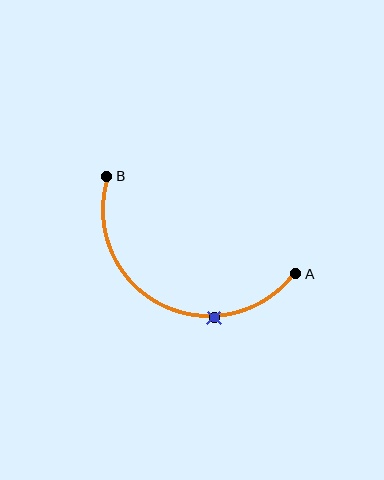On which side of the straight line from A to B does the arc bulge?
The arc bulges below the straight line connecting A and B.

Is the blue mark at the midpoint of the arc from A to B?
No. The blue mark lies on the arc but is closer to endpoint A. The arc midpoint would be at the point on the curve equidistant along the arc from both A and B.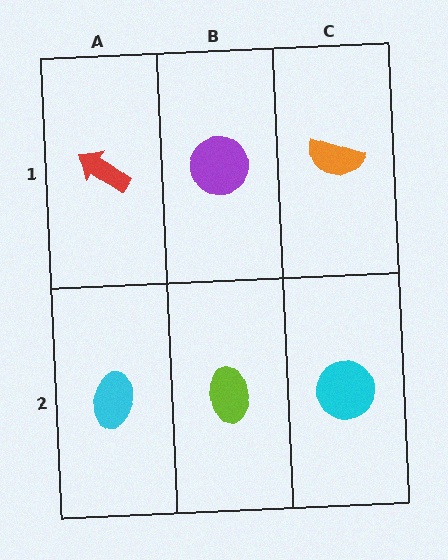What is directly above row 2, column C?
An orange semicircle.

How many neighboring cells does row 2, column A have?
2.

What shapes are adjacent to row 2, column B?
A purple circle (row 1, column B), a cyan ellipse (row 2, column A), a cyan circle (row 2, column C).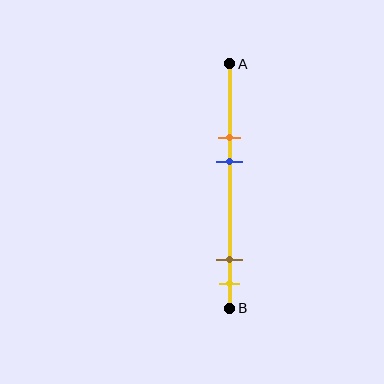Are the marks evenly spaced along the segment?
No, the marks are not evenly spaced.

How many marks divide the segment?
There are 4 marks dividing the segment.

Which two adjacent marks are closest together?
The brown and yellow marks are the closest adjacent pair.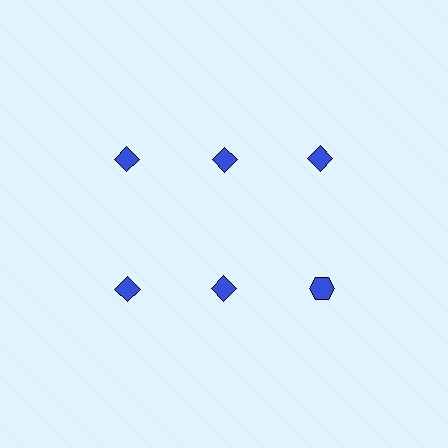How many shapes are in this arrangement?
There are 6 shapes arranged in a grid pattern.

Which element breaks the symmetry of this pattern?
The blue hexagon in the second row, center column breaks the symmetry. All other shapes are blue diamonds.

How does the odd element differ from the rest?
It has a different shape: hexagon instead of diamond.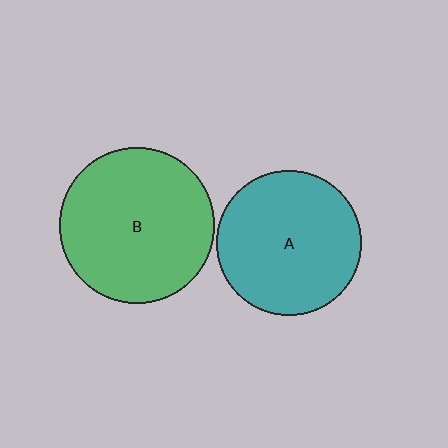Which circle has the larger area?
Circle B (green).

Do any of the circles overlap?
No, none of the circles overlap.